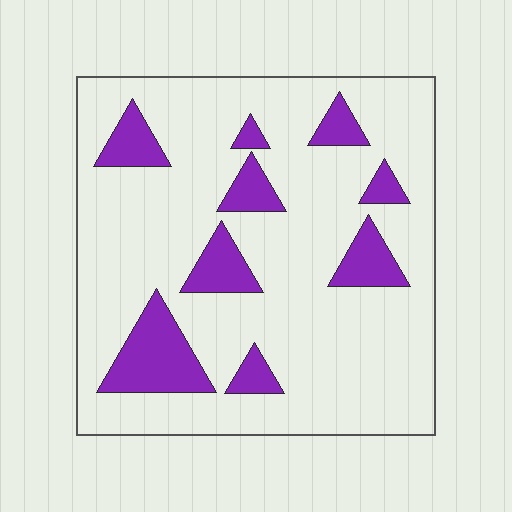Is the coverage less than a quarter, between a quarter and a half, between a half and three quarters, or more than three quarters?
Less than a quarter.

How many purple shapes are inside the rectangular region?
9.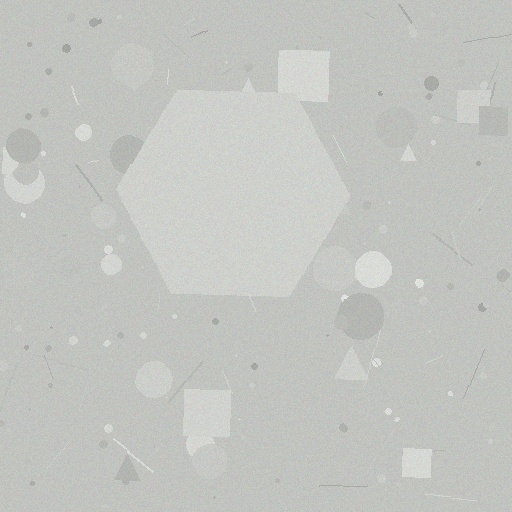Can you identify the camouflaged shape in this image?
The camouflaged shape is a hexagon.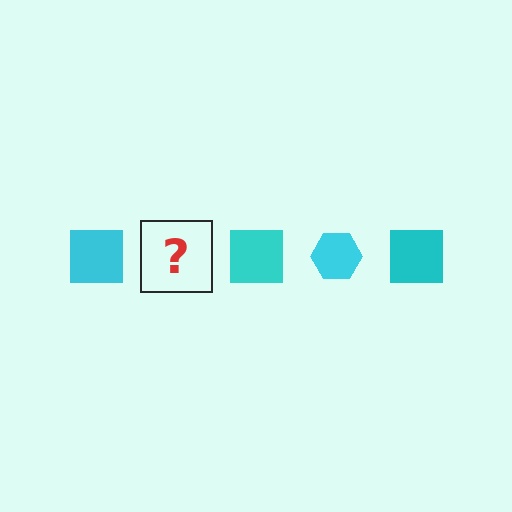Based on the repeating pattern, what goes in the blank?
The blank should be a cyan hexagon.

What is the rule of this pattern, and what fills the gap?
The rule is that the pattern cycles through square, hexagon shapes in cyan. The gap should be filled with a cyan hexagon.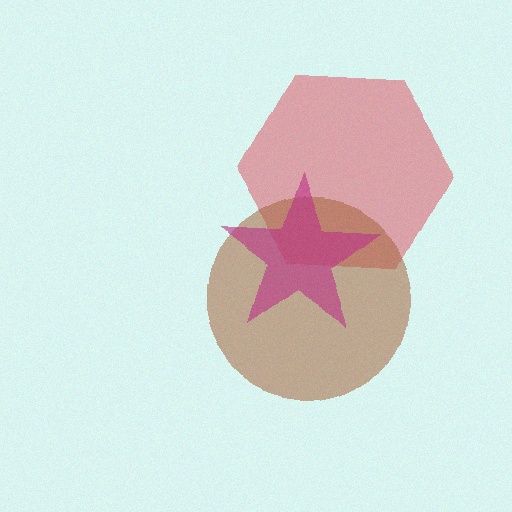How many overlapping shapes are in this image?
There are 3 overlapping shapes in the image.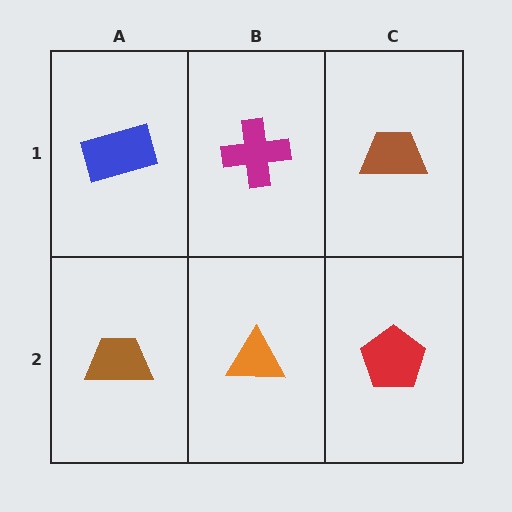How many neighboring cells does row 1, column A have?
2.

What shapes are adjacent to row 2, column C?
A brown trapezoid (row 1, column C), an orange triangle (row 2, column B).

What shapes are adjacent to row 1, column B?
An orange triangle (row 2, column B), a blue rectangle (row 1, column A), a brown trapezoid (row 1, column C).